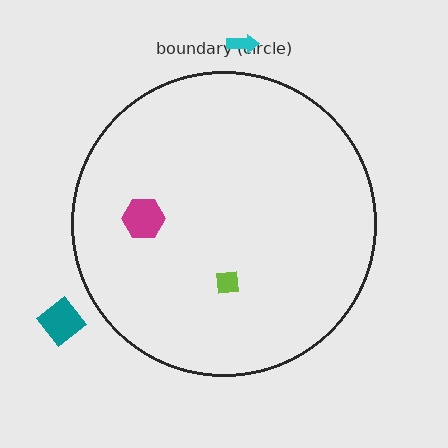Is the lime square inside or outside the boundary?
Inside.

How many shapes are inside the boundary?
2 inside, 2 outside.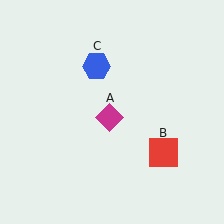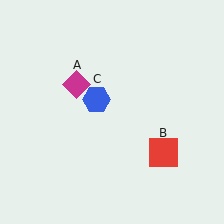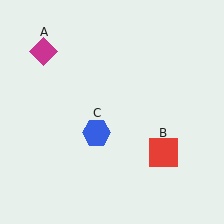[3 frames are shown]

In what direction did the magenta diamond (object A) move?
The magenta diamond (object A) moved up and to the left.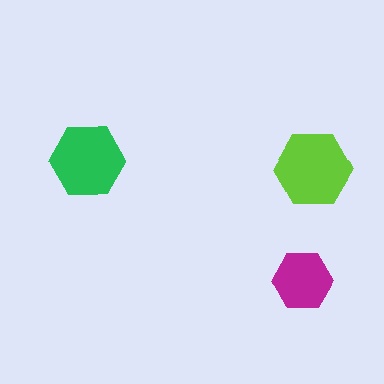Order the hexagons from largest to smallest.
the lime one, the green one, the magenta one.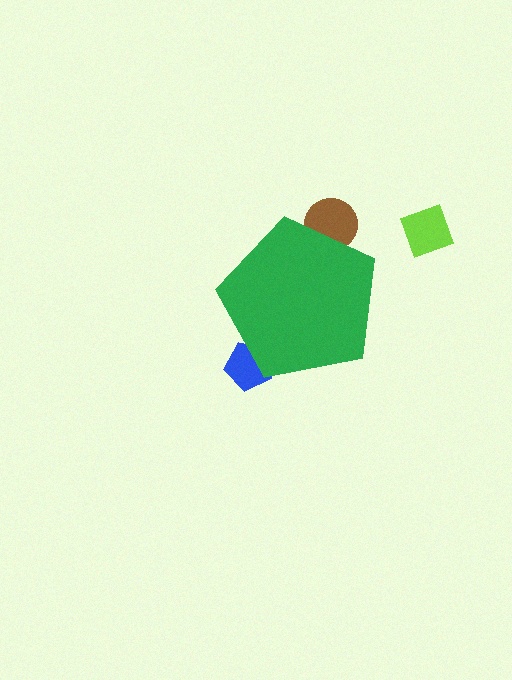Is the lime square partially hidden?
No, the lime square is fully visible.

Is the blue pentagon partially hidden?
Yes, the blue pentagon is partially hidden behind the green pentagon.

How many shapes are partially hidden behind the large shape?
2 shapes are partially hidden.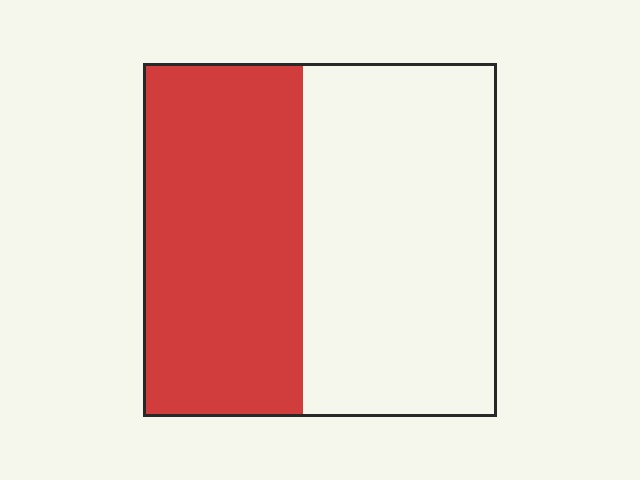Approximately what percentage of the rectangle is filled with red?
Approximately 45%.